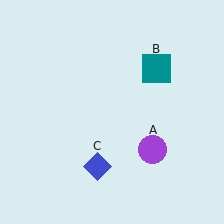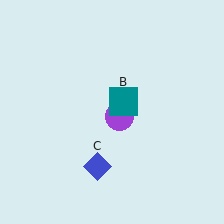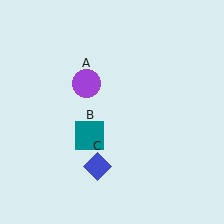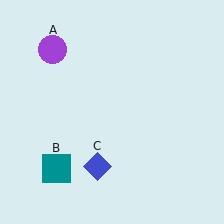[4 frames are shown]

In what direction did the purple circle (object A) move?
The purple circle (object A) moved up and to the left.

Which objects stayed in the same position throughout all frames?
Blue diamond (object C) remained stationary.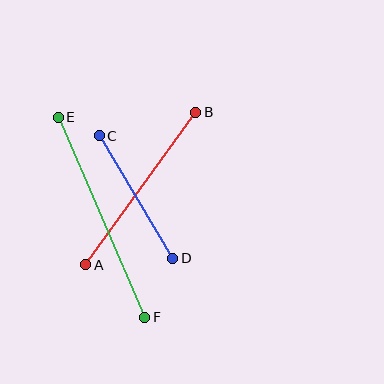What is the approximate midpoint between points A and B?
The midpoint is at approximately (141, 188) pixels.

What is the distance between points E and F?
The distance is approximately 218 pixels.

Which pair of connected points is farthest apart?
Points E and F are farthest apart.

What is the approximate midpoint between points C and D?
The midpoint is at approximately (136, 197) pixels.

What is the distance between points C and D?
The distance is approximately 143 pixels.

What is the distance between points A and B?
The distance is approximately 188 pixels.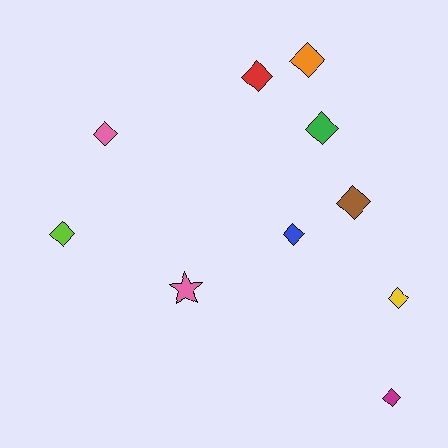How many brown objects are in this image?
There is 1 brown object.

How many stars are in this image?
There is 1 star.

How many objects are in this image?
There are 10 objects.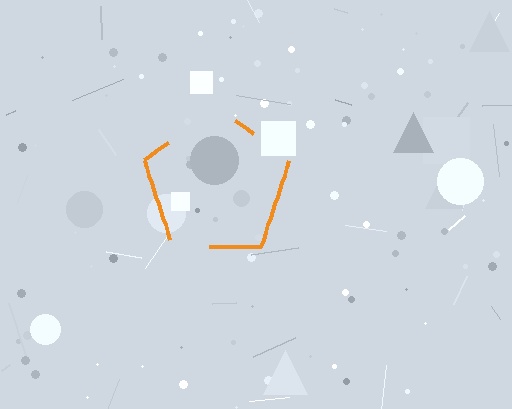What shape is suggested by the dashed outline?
The dashed outline suggests a pentagon.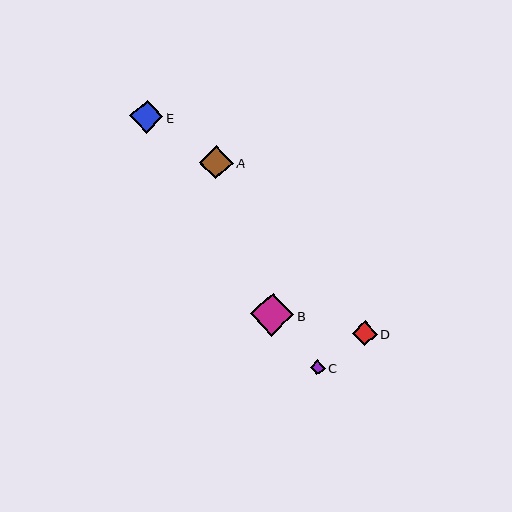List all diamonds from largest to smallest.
From largest to smallest: B, A, E, D, C.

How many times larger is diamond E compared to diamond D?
Diamond E is approximately 1.3 times the size of diamond D.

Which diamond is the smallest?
Diamond C is the smallest with a size of approximately 15 pixels.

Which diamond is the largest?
Diamond B is the largest with a size of approximately 43 pixels.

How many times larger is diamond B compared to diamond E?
Diamond B is approximately 1.3 times the size of diamond E.